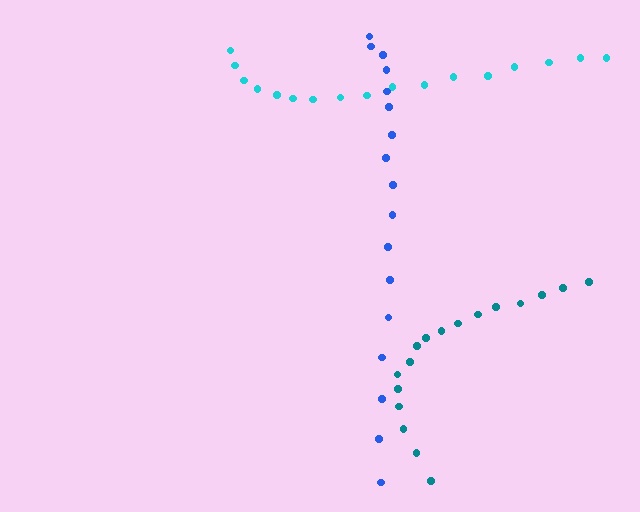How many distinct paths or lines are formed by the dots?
There are 3 distinct paths.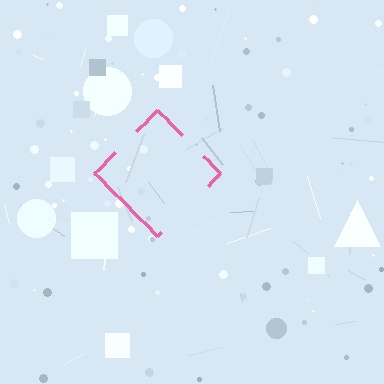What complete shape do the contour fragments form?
The contour fragments form a diamond.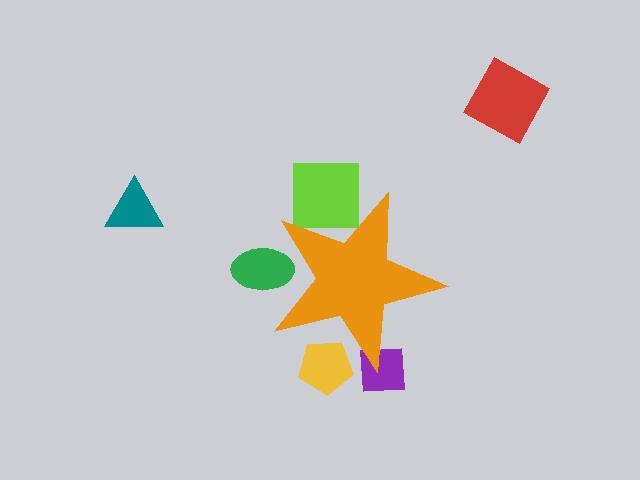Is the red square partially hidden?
No, the red square is fully visible.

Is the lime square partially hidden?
Yes, the lime square is partially hidden behind the orange star.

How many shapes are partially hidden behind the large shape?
4 shapes are partially hidden.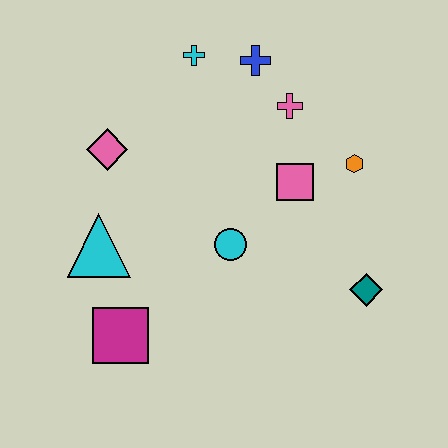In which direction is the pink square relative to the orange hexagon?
The pink square is to the left of the orange hexagon.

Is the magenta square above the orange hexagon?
No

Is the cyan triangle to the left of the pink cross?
Yes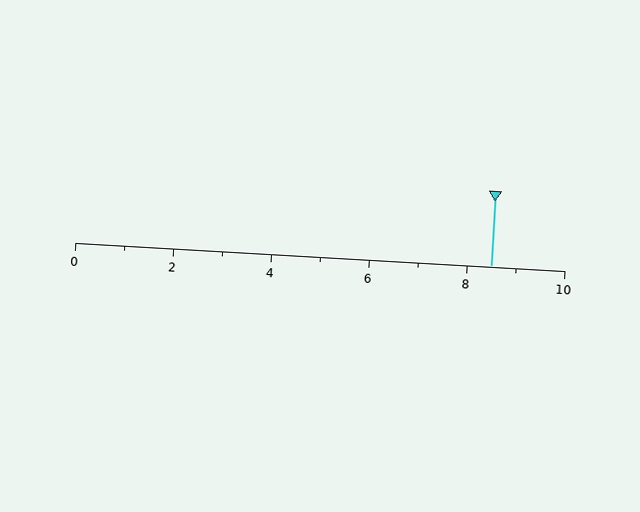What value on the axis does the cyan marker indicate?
The marker indicates approximately 8.5.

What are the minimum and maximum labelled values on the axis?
The axis runs from 0 to 10.